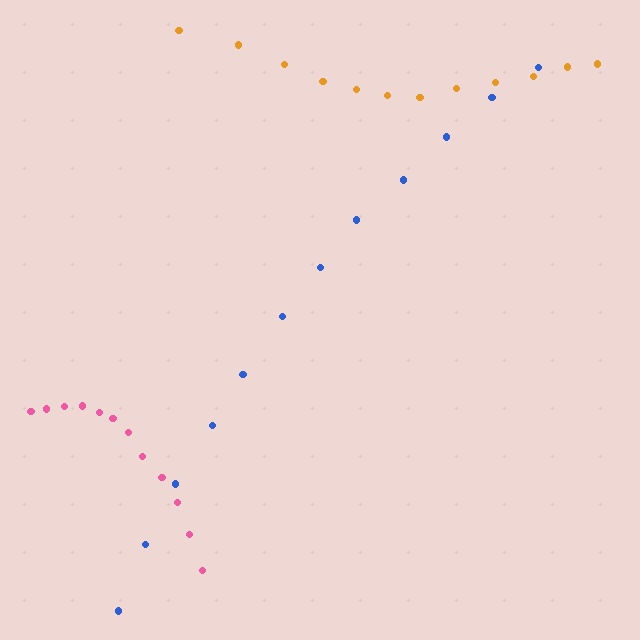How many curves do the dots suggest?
There are 3 distinct paths.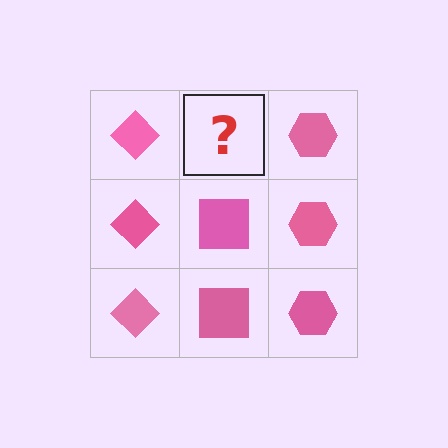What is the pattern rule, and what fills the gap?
The rule is that each column has a consistent shape. The gap should be filled with a pink square.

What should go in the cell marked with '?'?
The missing cell should contain a pink square.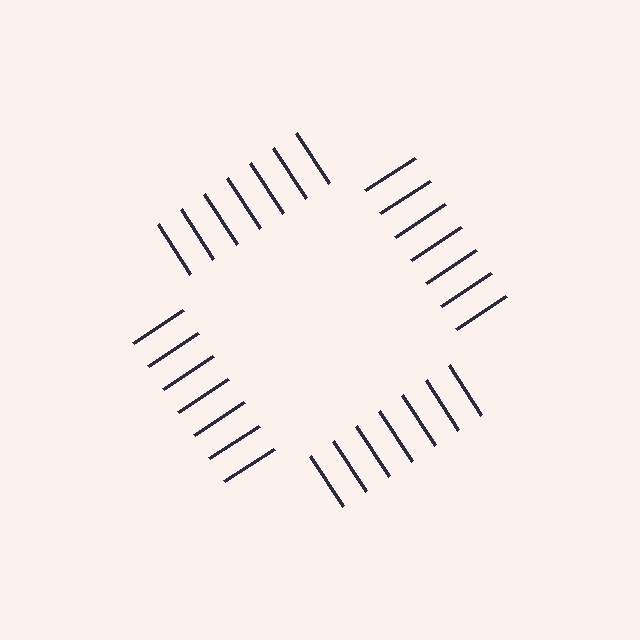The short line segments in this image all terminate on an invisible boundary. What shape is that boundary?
An illusory square — the line segments terminate on its edges but no continuous stroke is drawn.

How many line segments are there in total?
28 — 7 along each of the 4 edges.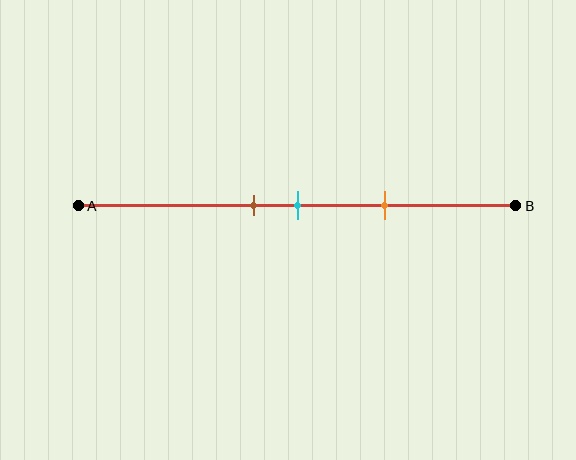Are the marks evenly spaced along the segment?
Yes, the marks are approximately evenly spaced.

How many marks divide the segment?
There are 3 marks dividing the segment.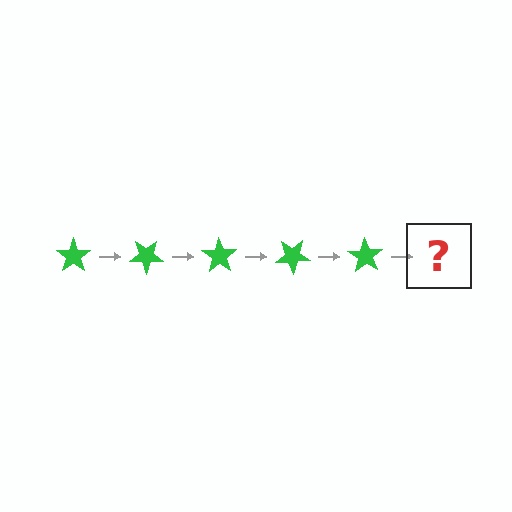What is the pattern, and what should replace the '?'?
The pattern is that the star rotates 35 degrees each step. The '?' should be a green star rotated 175 degrees.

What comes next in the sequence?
The next element should be a green star rotated 175 degrees.